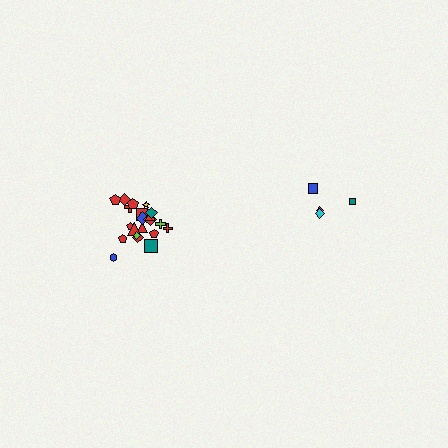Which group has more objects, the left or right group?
The left group.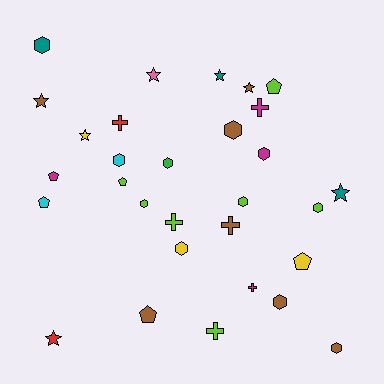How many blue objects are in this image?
There are no blue objects.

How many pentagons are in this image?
There are 6 pentagons.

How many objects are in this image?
There are 30 objects.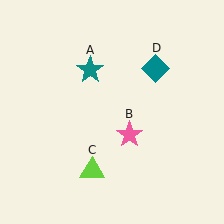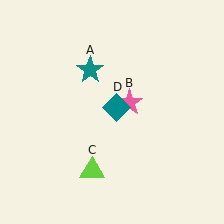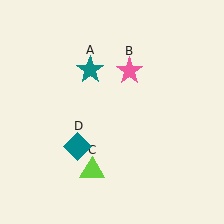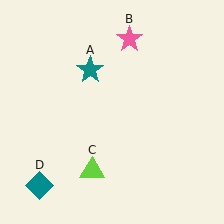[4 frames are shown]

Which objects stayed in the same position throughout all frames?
Teal star (object A) and lime triangle (object C) remained stationary.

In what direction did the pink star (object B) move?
The pink star (object B) moved up.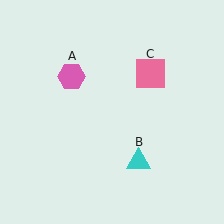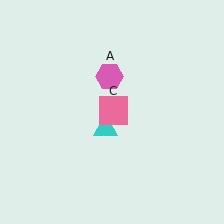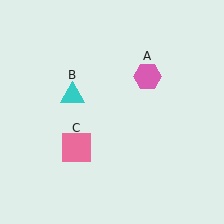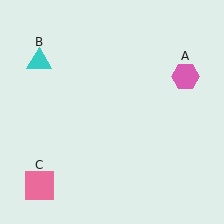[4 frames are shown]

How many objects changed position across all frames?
3 objects changed position: pink hexagon (object A), cyan triangle (object B), pink square (object C).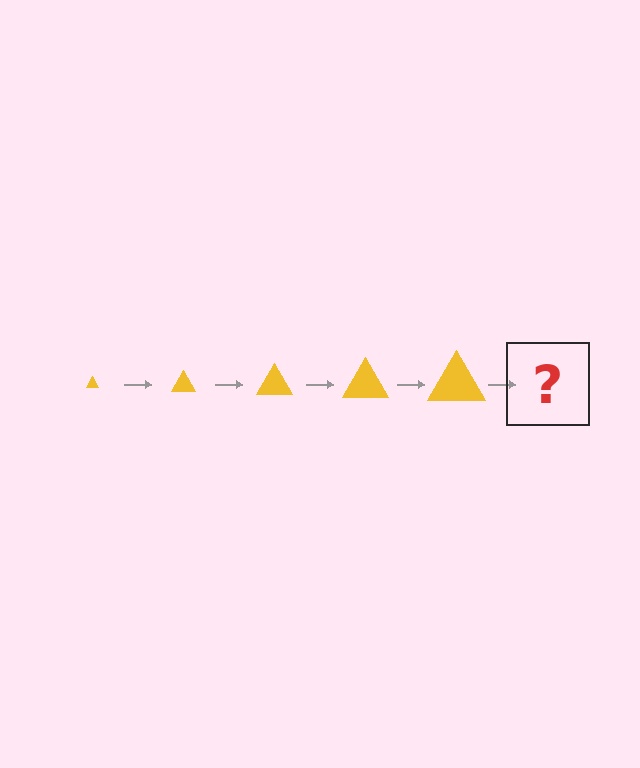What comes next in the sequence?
The next element should be a yellow triangle, larger than the previous one.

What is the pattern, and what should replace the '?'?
The pattern is that the triangle gets progressively larger each step. The '?' should be a yellow triangle, larger than the previous one.